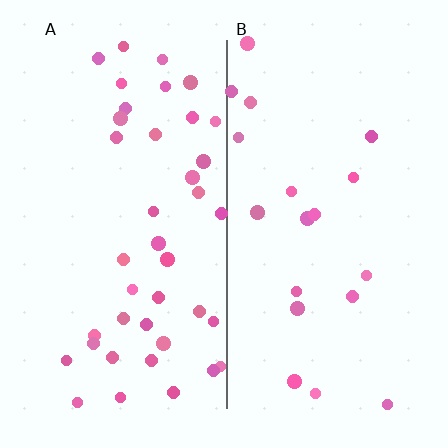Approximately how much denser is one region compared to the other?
Approximately 2.1× — region A over region B.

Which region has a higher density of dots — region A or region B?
A (the left).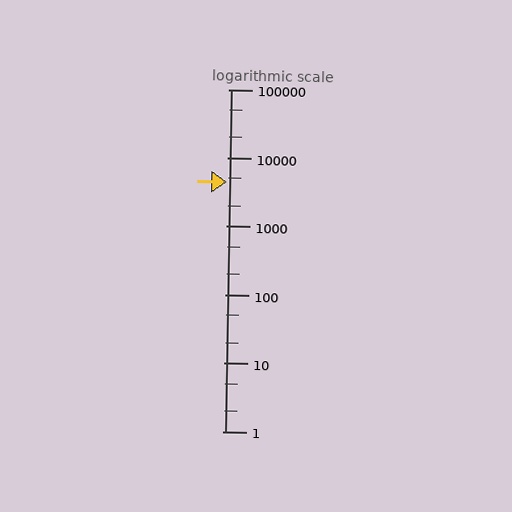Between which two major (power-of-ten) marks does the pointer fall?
The pointer is between 1000 and 10000.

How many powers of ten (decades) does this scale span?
The scale spans 5 decades, from 1 to 100000.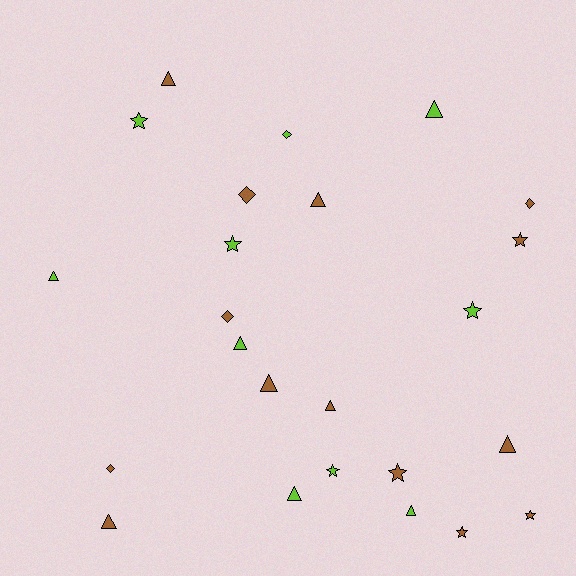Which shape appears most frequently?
Triangle, with 11 objects.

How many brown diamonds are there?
There are 4 brown diamonds.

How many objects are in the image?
There are 24 objects.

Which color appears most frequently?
Brown, with 14 objects.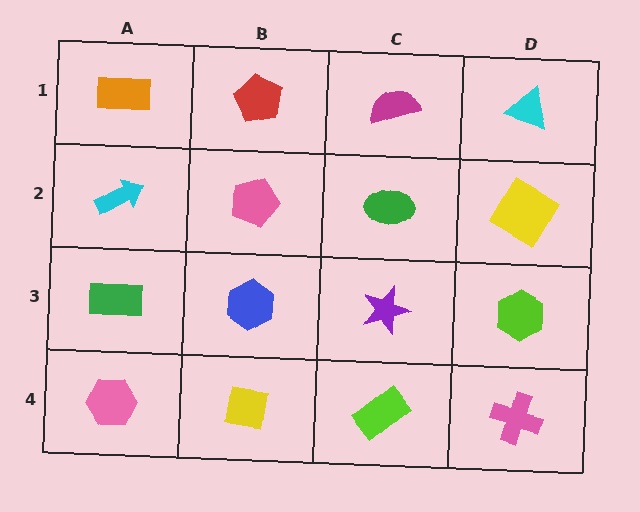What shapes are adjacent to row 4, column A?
A green rectangle (row 3, column A), a yellow square (row 4, column B).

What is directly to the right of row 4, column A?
A yellow square.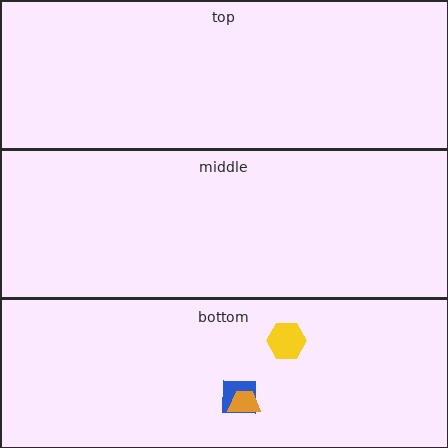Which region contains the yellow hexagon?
The bottom region.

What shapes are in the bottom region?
The yellow hexagon, the blue square, the orange trapezoid.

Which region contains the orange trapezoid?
The bottom region.